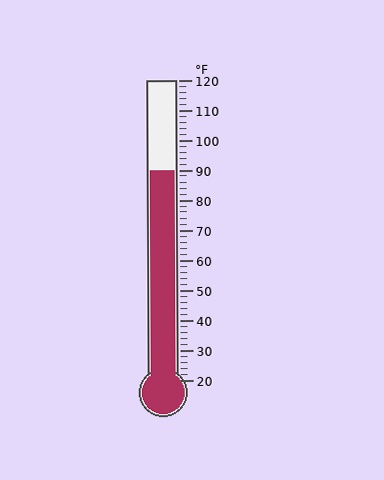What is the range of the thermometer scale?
The thermometer scale ranges from 20°F to 120°F.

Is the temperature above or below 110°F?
The temperature is below 110°F.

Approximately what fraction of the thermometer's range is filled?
The thermometer is filled to approximately 70% of its range.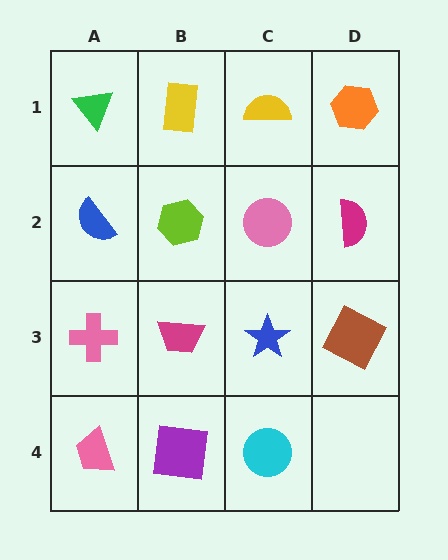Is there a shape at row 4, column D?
No, that cell is empty.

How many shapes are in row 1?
4 shapes.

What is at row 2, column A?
A blue semicircle.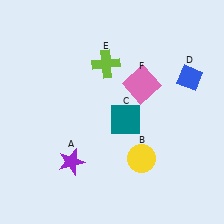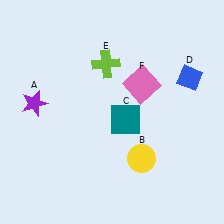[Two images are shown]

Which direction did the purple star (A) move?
The purple star (A) moved up.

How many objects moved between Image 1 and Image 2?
1 object moved between the two images.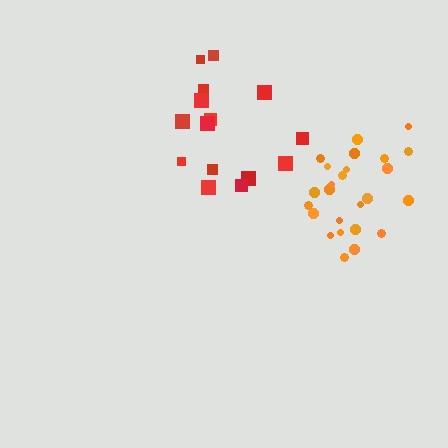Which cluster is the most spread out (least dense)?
Red.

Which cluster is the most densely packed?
Orange.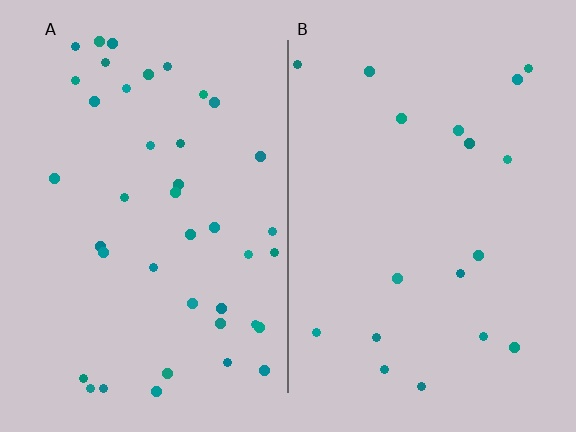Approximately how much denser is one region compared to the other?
Approximately 2.2× — region A over region B.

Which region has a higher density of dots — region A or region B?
A (the left).